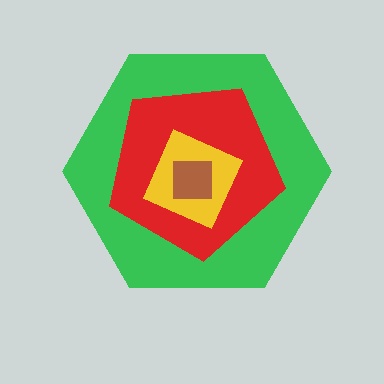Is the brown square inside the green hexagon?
Yes.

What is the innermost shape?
The brown square.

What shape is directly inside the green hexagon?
The red pentagon.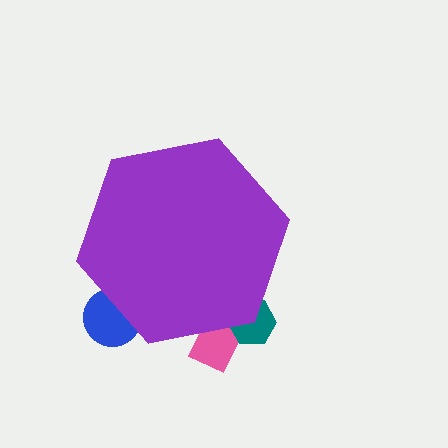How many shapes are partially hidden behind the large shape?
3 shapes are partially hidden.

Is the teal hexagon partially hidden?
Yes, the teal hexagon is partially hidden behind the purple hexagon.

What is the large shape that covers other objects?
A purple hexagon.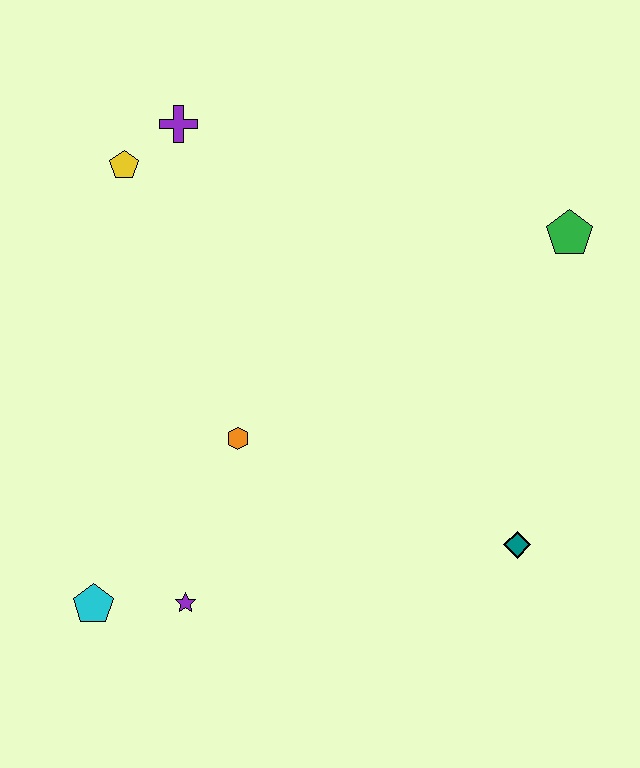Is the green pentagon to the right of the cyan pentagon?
Yes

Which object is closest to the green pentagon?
The teal diamond is closest to the green pentagon.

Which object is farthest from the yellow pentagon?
The teal diamond is farthest from the yellow pentagon.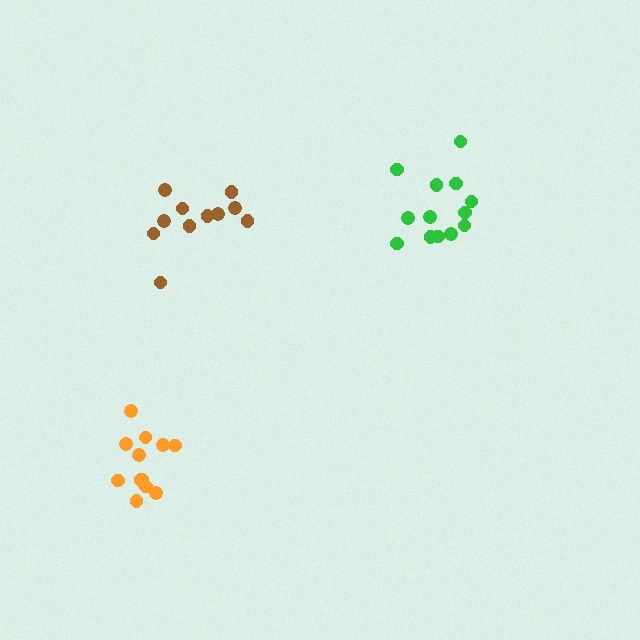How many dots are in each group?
Group 1: 11 dots, Group 2: 13 dots, Group 3: 12 dots (36 total).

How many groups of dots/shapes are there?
There are 3 groups.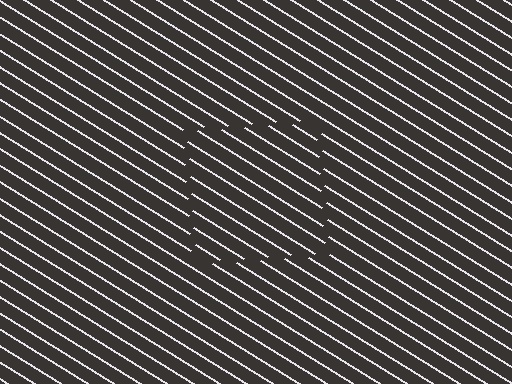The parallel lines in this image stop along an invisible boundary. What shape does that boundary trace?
An illusory square. The interior of the shape contains the same grating, shifted by half a period — the contour is defined by the phase discontinuity where line-ends from the inner and outer gratings abut.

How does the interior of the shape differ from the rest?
The interior of the shape contains the same grating, shifted by half a period — the contour is defined by the phase discontinuity where line-ends from the inner and outer gratings abut.